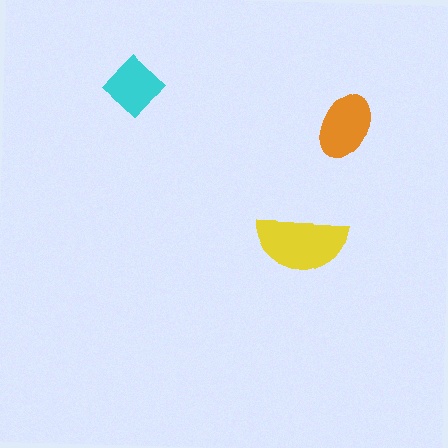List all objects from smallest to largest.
The cyan diamond, the orange ellipse, the yellow semicircle.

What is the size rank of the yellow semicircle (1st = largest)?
1st.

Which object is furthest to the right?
The orange ellipse is rightmost.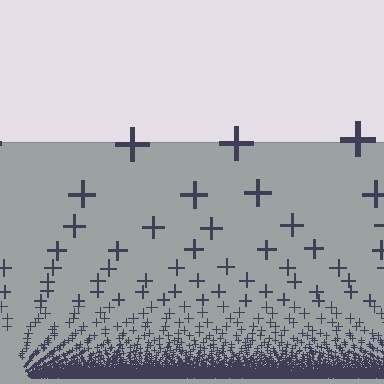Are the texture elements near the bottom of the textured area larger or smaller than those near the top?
Smaller. The gradient is inverted — elements near the bottom are smaller and denser.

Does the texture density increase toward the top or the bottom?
Density increases toward the bottom.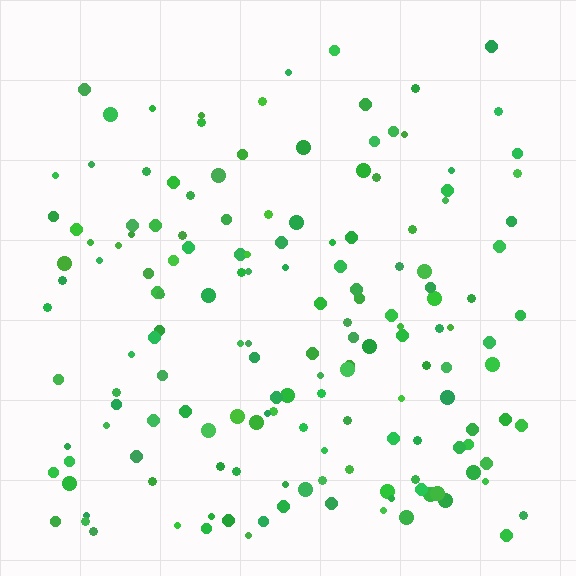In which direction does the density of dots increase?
From top to bottom, with the bottom side densest.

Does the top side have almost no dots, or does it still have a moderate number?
Still a moderate number, just noticeably fewer than the bottom.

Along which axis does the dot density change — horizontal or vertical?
Vertical.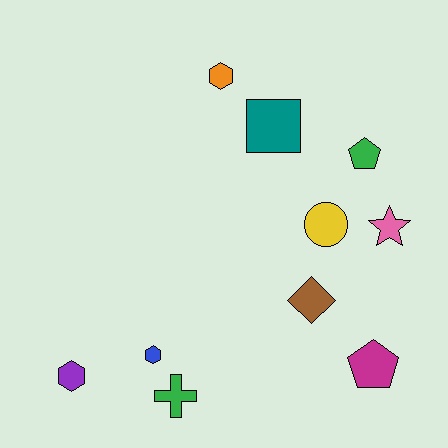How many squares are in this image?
There is 1 square.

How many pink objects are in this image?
There is 1 pink object.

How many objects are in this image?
There are 10 objects.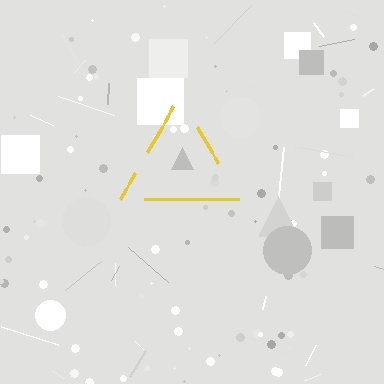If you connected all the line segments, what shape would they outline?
They would outline a triangle.